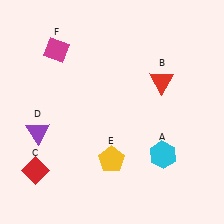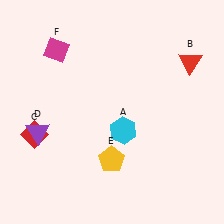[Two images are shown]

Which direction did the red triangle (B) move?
The red triangle (B) moved right.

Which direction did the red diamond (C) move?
The red diamond (C) moved up.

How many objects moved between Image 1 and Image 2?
3 objects moved between the two images.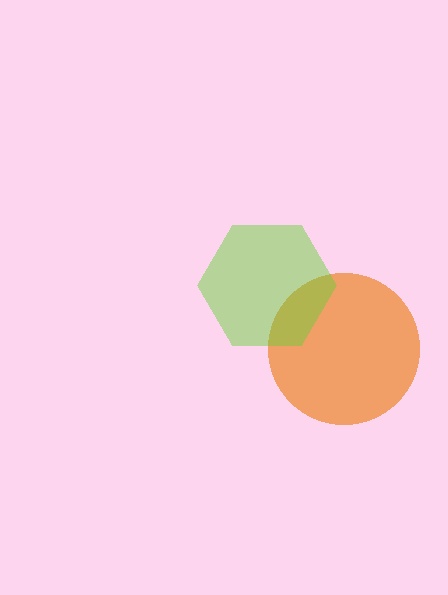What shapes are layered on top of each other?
The layered shapes are: an orange circle, a lime hexagon.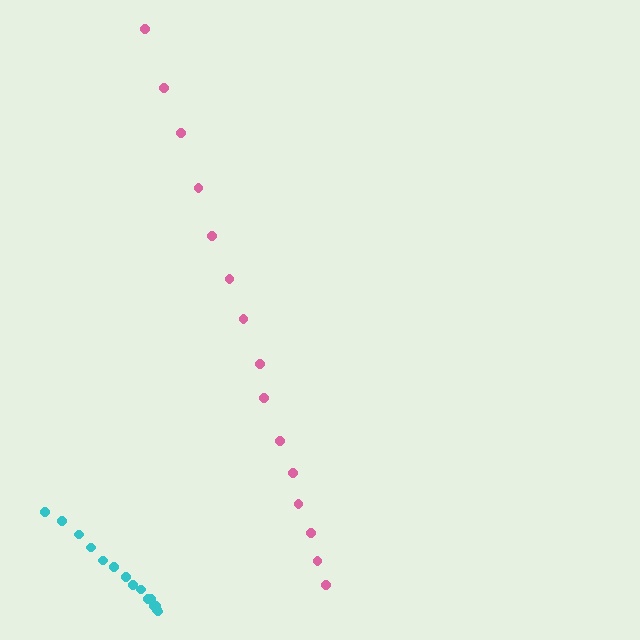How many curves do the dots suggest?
There are 2 distinct paths.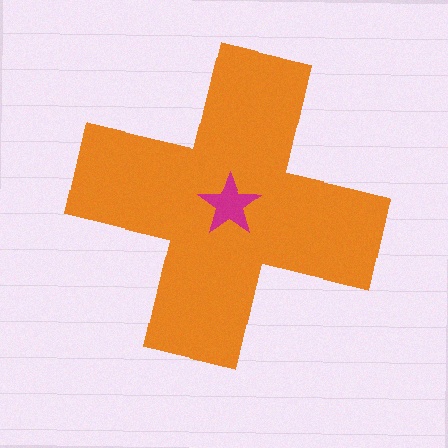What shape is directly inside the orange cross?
The magenta star.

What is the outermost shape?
The orange cross.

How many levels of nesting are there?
2.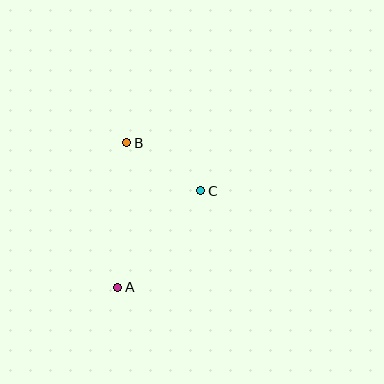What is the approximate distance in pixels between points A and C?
The distance between A and C is approximately 127 pixels.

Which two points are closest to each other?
Points B and C are closest to each other.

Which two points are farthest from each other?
Points A and B are farthest from each other.